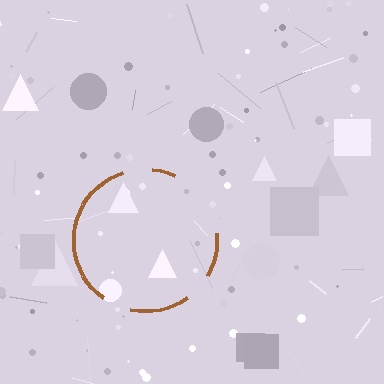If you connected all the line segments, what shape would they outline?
They would outline a circle.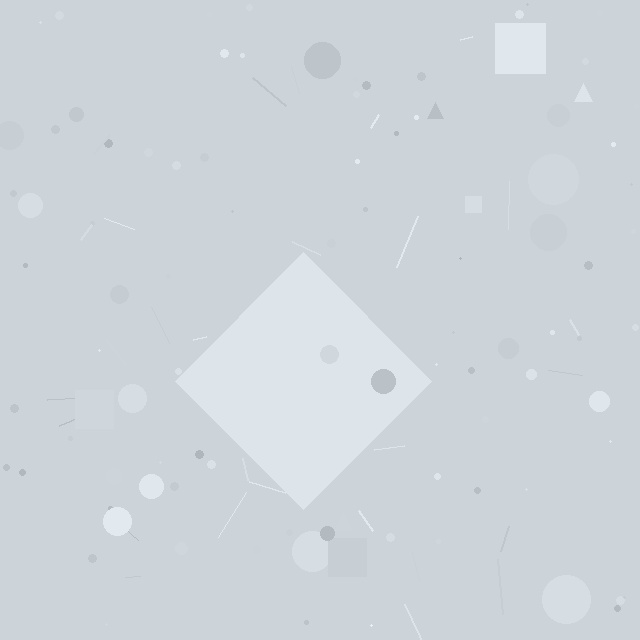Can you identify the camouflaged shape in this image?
The camouflaged shape is a diamond.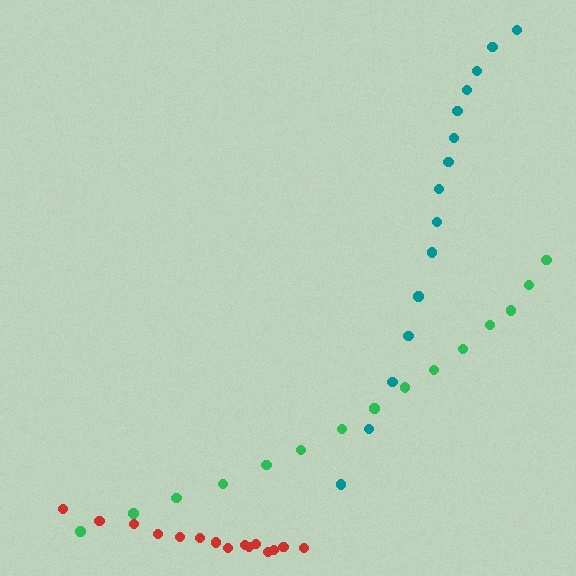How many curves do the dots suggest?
There are 3 distinct paths.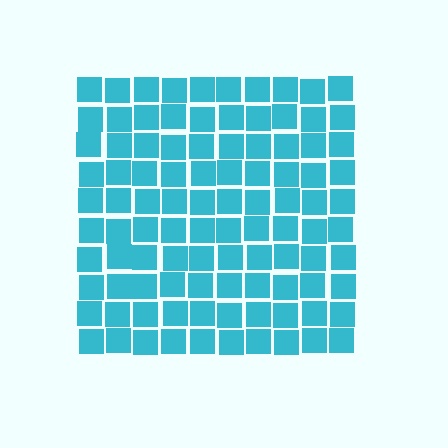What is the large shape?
The large shape is a square.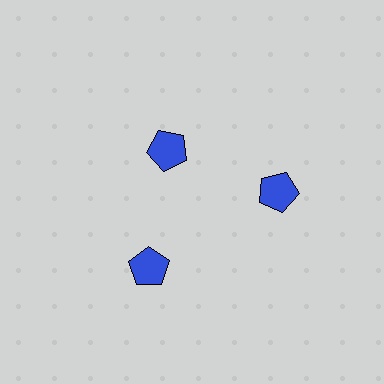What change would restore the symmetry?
The symmetry would be restored by moving it outward, back onto the ring so that all 3 pentagons sit at equal angles and equal distance from the center.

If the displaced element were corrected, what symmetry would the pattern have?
It would have 3-fold rotational symmetry — the pattern would map onto itself every 120 degrees.